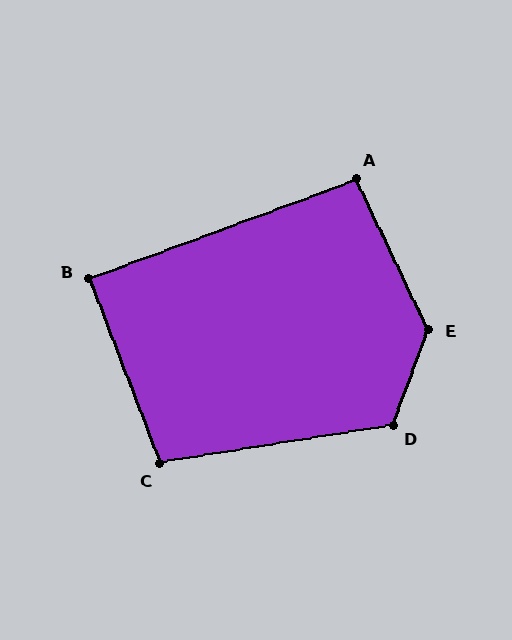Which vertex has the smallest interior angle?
B, at approximately 89 degrees.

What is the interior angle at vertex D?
Approximately 120 degrees (obtuse).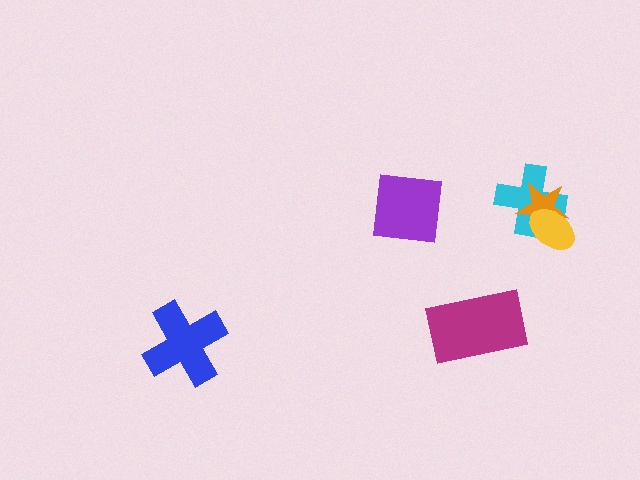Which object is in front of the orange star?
The yellow ellipse is in front of the orange star.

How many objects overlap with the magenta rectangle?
0 objects overlap with the magenta rectangle.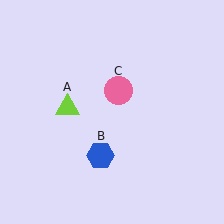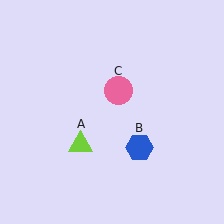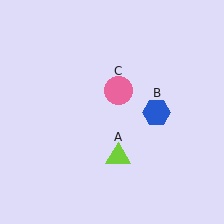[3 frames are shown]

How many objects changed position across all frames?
2 objects changed position: lime triangle (object A), blue hexagon (object B).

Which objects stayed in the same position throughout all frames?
Pink circle (object C) remained stationary.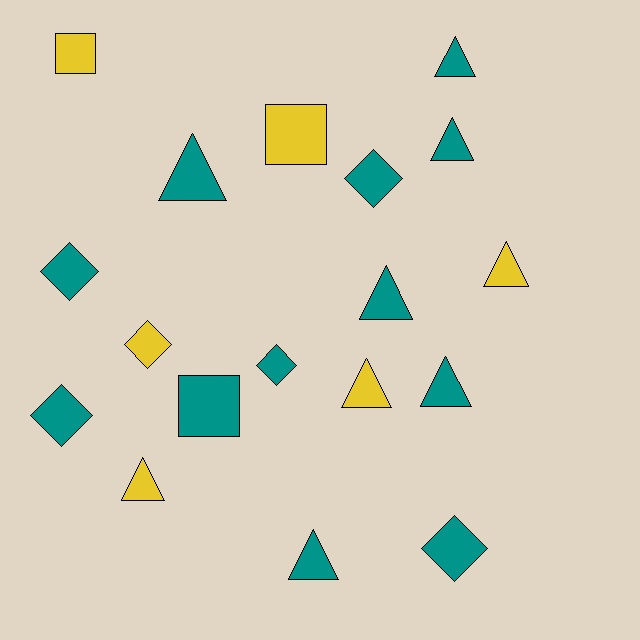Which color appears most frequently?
Teal, with 12 objects.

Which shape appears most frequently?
Triangle, with 9 objects.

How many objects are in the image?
There are 18 objects.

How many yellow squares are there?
There are 2 yellow squares.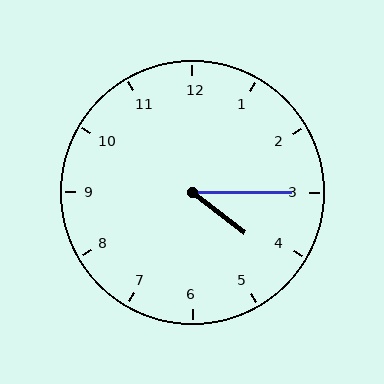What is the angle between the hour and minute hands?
Approximately 38 degrees.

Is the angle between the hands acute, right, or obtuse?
It is acute.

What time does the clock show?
4:15.